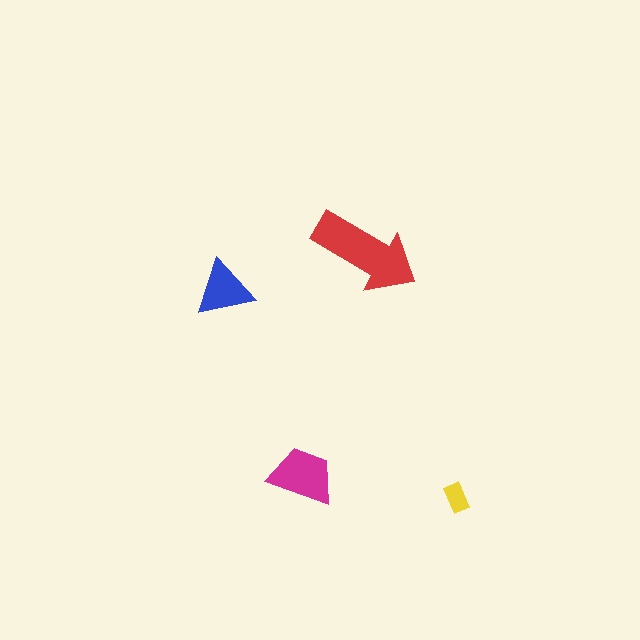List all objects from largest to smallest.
The red arrow, the magenta trapezoid, the blue triangle, the yellow rectangle.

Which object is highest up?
The red arrow is topmost.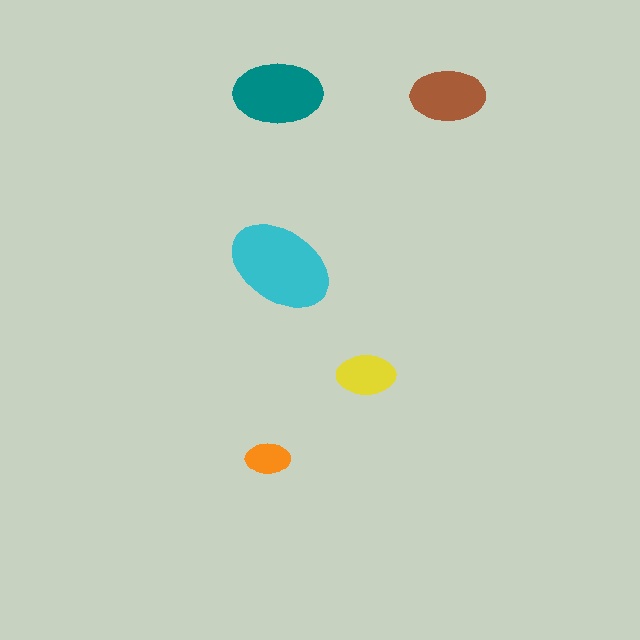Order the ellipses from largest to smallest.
the cyan one, the teal one, the brown one, the yellow one, the orange one.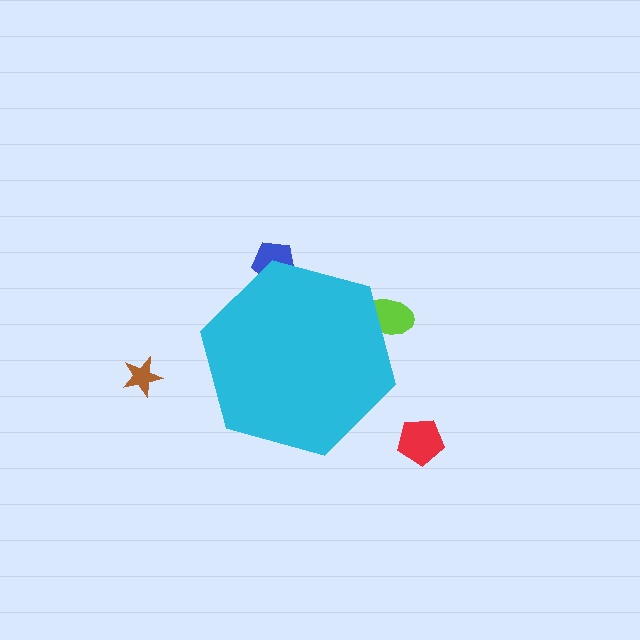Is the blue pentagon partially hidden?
Yes, the blue pentagon is partially hidden behind the cyan hexagon.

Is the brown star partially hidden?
No, the brown star is fully visible.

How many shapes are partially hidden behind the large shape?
2 shapes are partially hidden.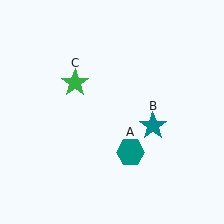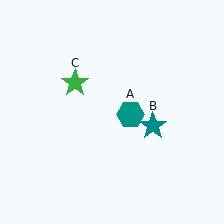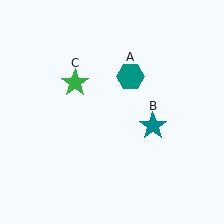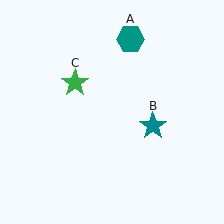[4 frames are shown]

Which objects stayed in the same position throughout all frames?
Teal star (object B) and green star (object C) remained stationary.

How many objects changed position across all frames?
1 object changed position: teal hexagon (object A).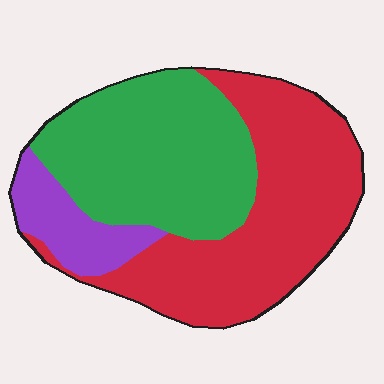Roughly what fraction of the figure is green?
Green covers about 40% of the figure.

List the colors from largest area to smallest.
From largest to smallest: red, green, purple.